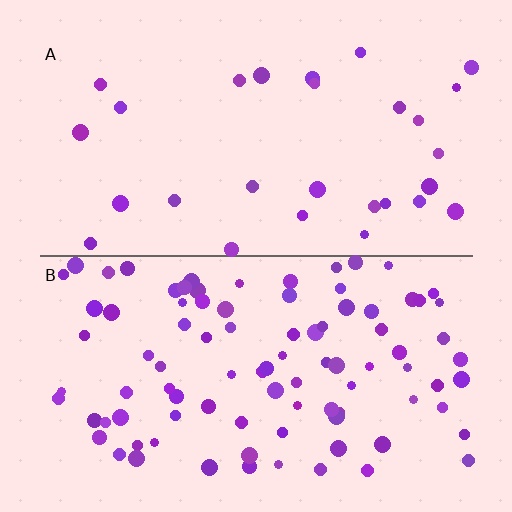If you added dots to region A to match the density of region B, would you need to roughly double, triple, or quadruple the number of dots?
Approximately triple.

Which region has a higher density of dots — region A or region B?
B (the bottom).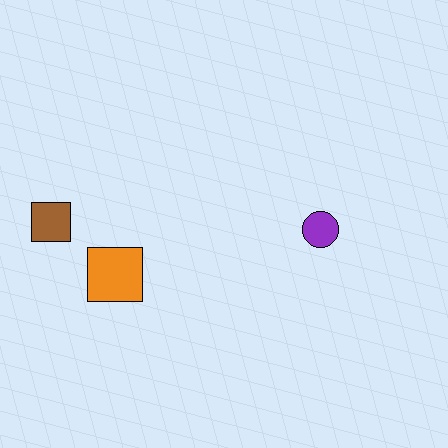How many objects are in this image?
There are 3 objects.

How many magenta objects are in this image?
There are no magenta objects.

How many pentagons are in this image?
There are no pentagons.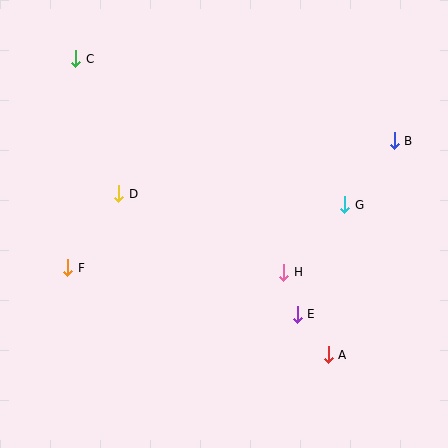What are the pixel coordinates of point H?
Point H is at (284, 272).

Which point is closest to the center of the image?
Point H at (284, 272) is closest to the center.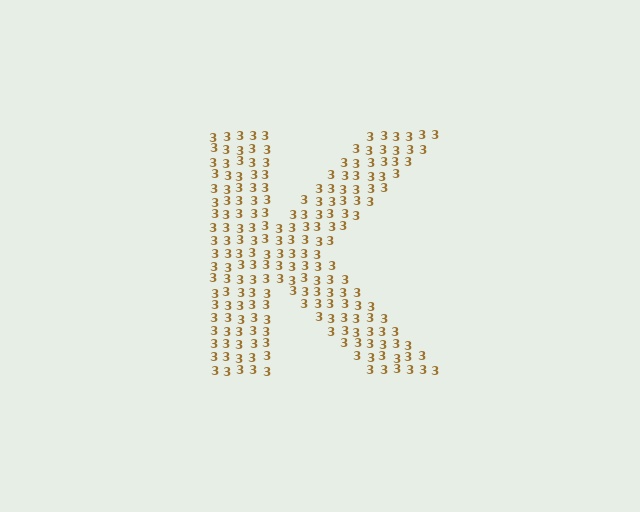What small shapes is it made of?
It is made of small digit 3's.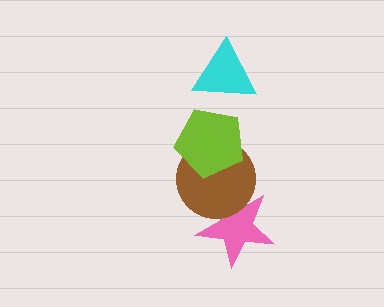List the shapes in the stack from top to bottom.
From top to bottom: the cyan triangle, the lime pentagon, the brown circle, the pink star.